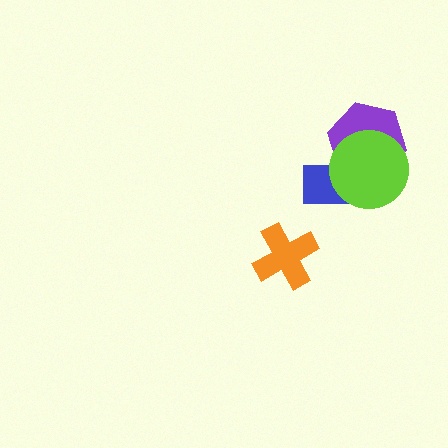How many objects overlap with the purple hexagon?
2 objects overlap with the purple hexagon.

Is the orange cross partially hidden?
No, no other shape covers it.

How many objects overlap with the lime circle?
2 objects overlap with the lime circle.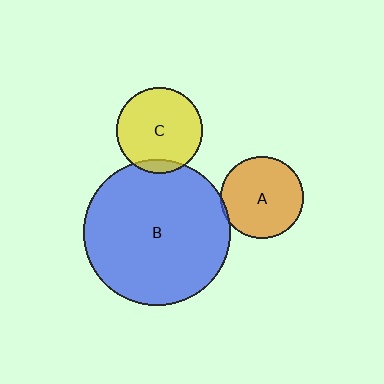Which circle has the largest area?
Circle B (blue).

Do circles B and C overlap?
Yes.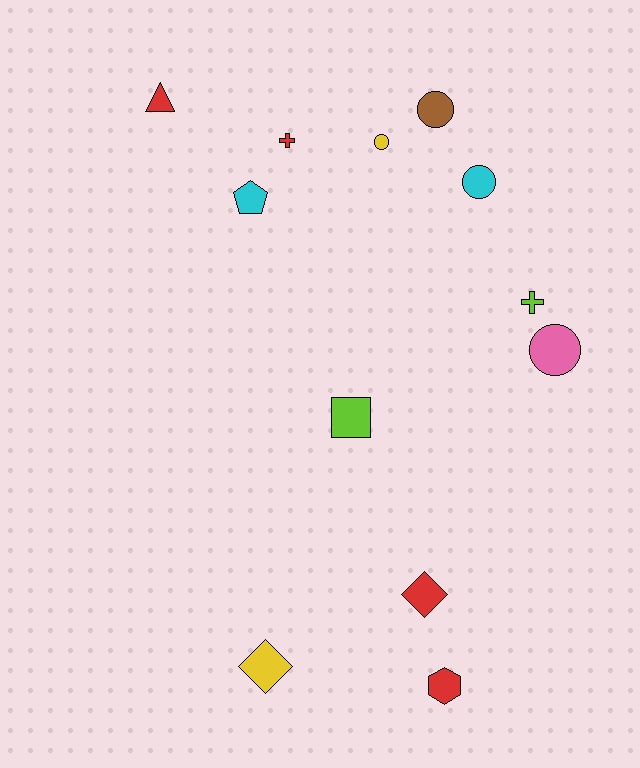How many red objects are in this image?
There are 4 red objects.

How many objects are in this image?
There are 12 objects.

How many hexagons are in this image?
There is 1 hexagon.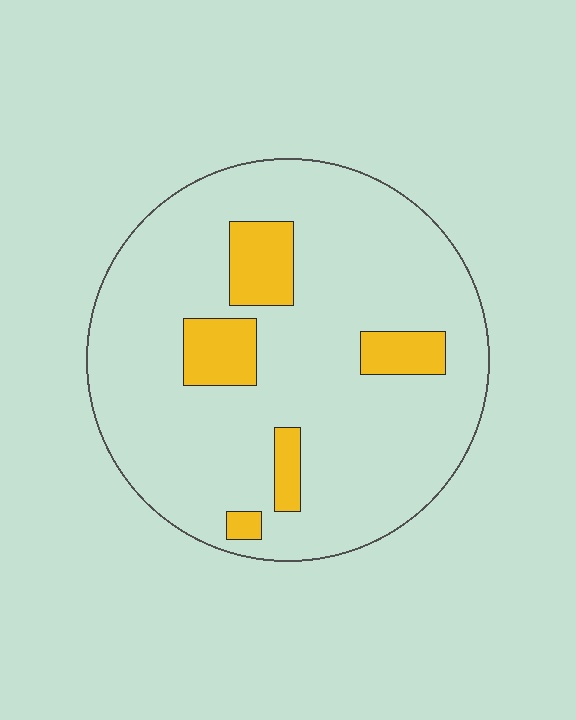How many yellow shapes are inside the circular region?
5.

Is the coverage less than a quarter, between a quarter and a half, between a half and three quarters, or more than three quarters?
Less than a quarter.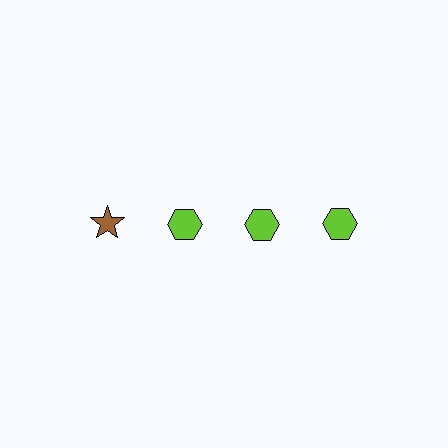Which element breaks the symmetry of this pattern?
The brown star in the top row, leftmost column breaks the symmetry. All other shapes are lime hexagons.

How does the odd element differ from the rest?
It differs in both color (brown instead of lime) and shape (star instead of hexagon).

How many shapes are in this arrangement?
There are 4 shapes arranged in a grid pattern.